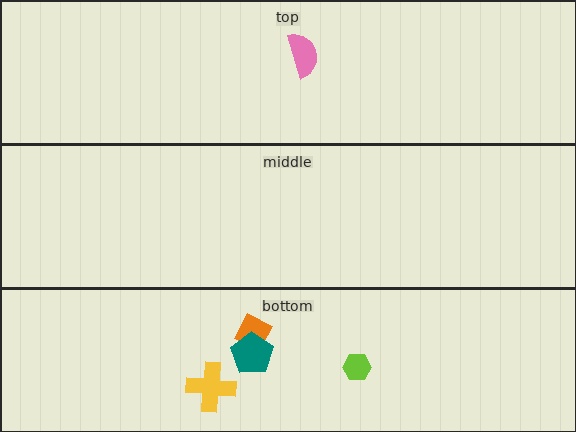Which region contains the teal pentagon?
The bottom region.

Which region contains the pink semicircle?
The top region.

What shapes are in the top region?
The pink semicircle.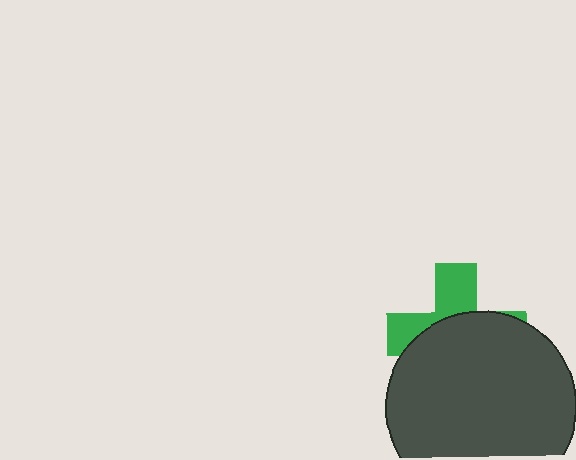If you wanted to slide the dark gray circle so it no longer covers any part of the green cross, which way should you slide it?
Slide it down — that is the most direct way to separate the two shapes.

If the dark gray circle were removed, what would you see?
You would see the complete green cross.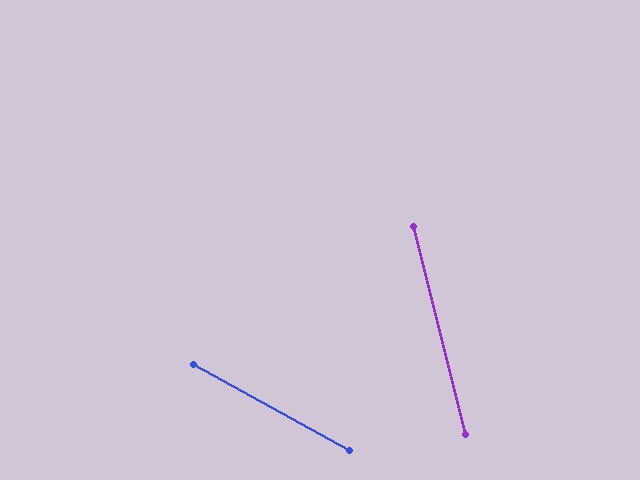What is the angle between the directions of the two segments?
Approximately 47 degrees.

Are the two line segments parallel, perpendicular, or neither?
Neither parallel nor perpendicular — they differ by about 47°.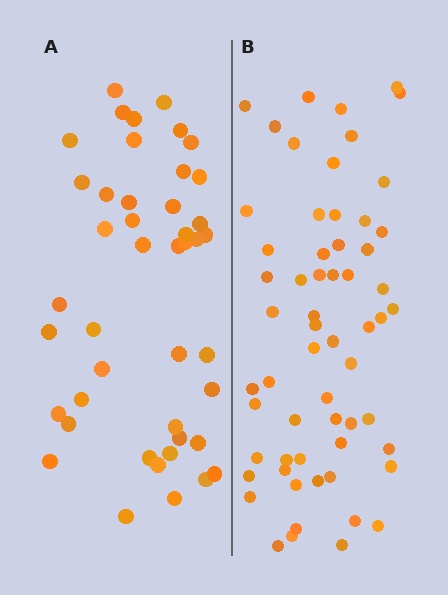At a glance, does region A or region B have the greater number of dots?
Region B (the right region) has more dots.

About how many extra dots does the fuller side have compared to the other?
Region B has approximately 15 more dots than region A.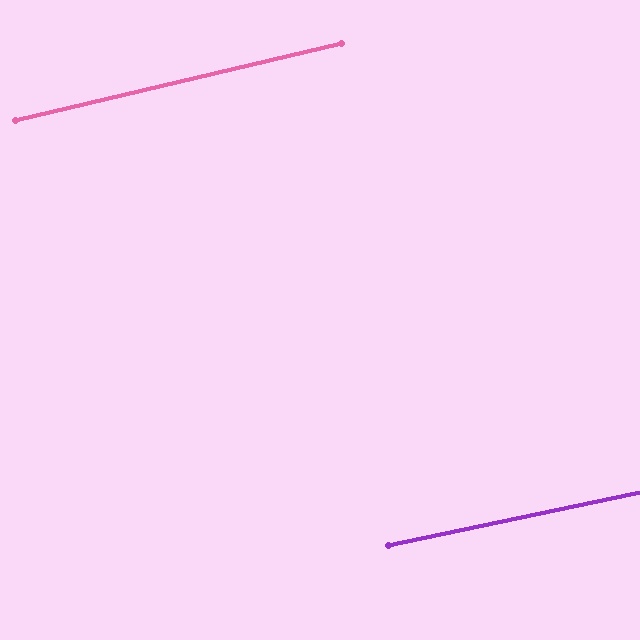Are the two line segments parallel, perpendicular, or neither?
Parallel — their directions differ by only 1.6°.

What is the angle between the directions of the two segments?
Approximately 2 degrees.